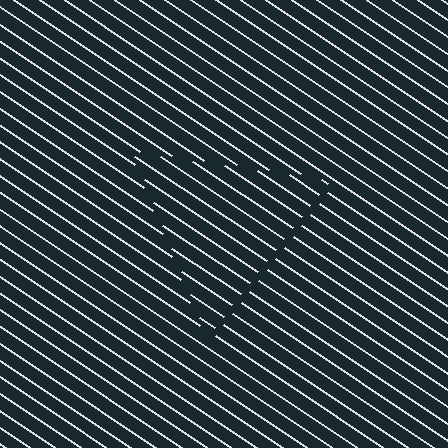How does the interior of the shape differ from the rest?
The interior of the shape contains the same grating, shifted by half a period — the contour is defined by the phase discontinuity where line-ends from the inner and outer gratings abut.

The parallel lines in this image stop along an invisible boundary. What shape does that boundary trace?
An illusory triangle. The interior of the shape contains the same grating, shifted by half a period — the contour is defined by the phase discontinuity where line-ends from the inner and outer gratings abut.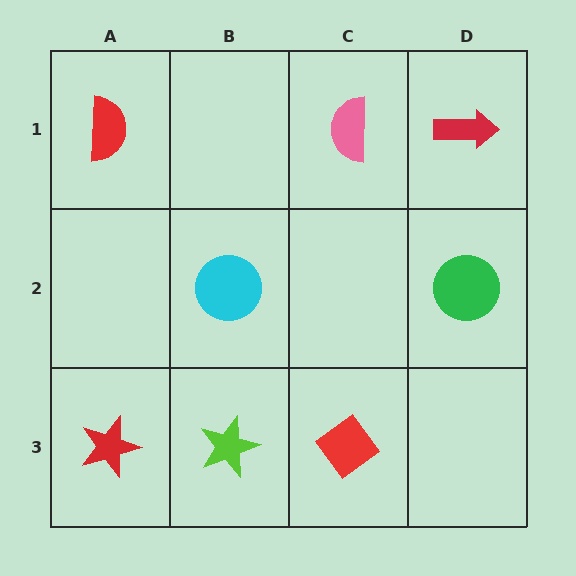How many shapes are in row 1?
3 shapes.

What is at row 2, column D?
A green circle.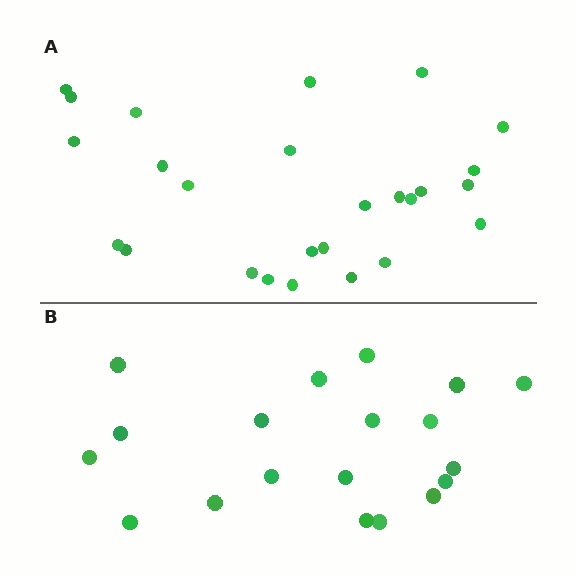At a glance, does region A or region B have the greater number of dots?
Region A (the top region) has more dots.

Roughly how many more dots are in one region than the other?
Region A has roughly 8 or so more dots than region B.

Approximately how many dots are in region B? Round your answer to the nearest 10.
About 20 dots. (The exact count is 19, which rounds to 20.)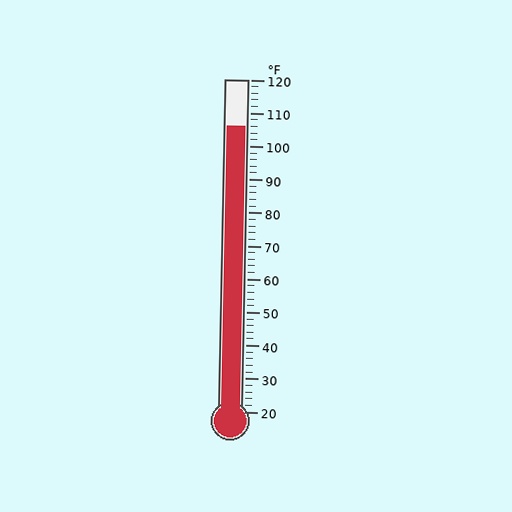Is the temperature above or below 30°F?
The temperature is above 30°F.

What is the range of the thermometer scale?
The thermometer scale ranges from 20°F to 120°F.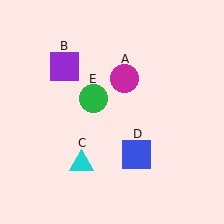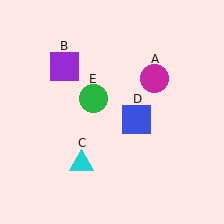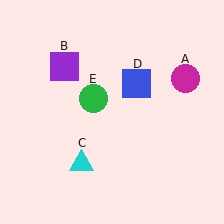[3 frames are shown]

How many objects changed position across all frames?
2 objects changed position: magenta circle (object A), blue square (object D).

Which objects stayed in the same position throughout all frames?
Purple square (object B) and cyan triangle (object C) and green circle (object E) remained stationary.